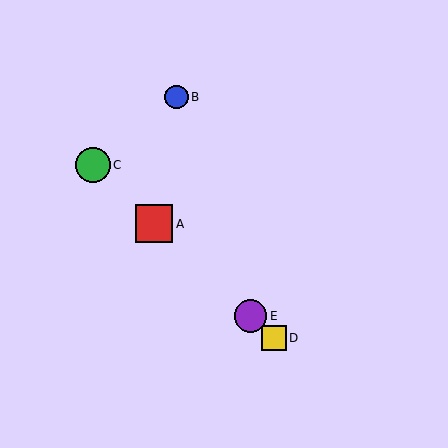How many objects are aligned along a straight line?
4 objects (A, C, D, E) are aligned along a straight line.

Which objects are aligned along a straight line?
Objects A, C, D, E are aligned along a straight line.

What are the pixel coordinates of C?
Object C is at (93, 165).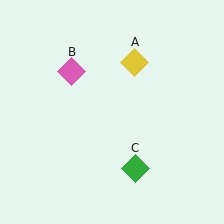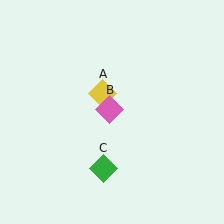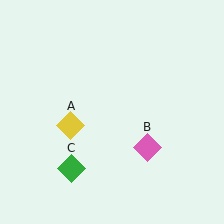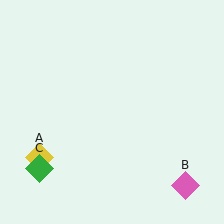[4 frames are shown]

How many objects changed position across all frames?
3 objects changed position: yellow diamond (object A), pink diamond (object B), green diamond (object C).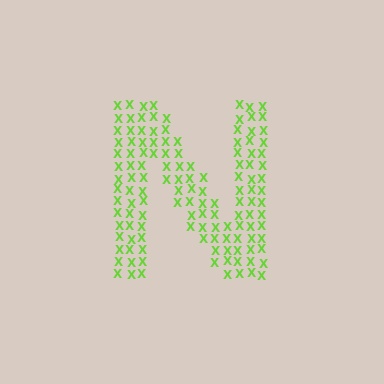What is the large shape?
The large shape is the letter N.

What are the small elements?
The small elements are letter X's.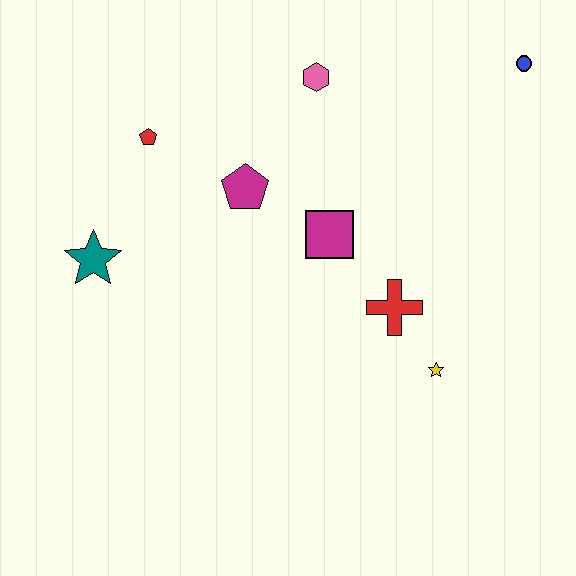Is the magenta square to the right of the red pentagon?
Yes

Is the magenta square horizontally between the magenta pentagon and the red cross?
Yes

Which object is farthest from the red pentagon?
The blue circle is farthest from the red pentagon.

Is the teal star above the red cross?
Yes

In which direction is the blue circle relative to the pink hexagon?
The blue circle is to the right of the pink hexagon.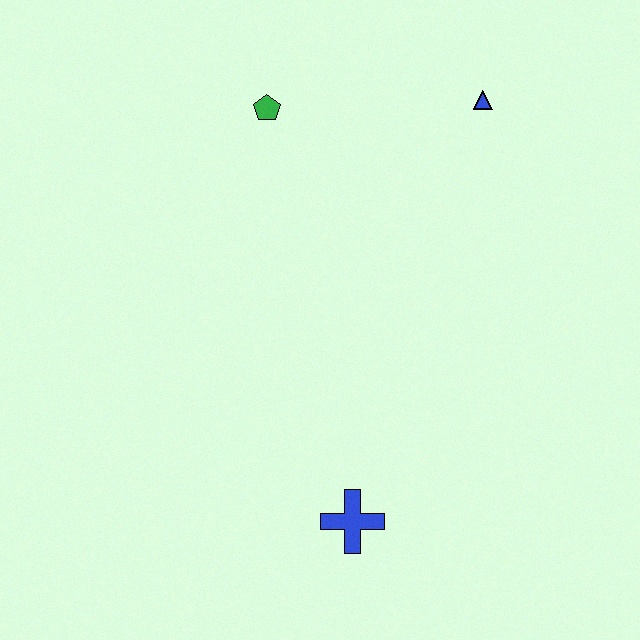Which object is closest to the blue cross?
The green pentagon is closest to the blue cross.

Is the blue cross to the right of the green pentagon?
Yes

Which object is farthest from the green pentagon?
The blue cross is farthest from the green pentagon.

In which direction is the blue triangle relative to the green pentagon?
The blue triangle is to the right of the green pentagon.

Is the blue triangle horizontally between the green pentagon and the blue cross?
No